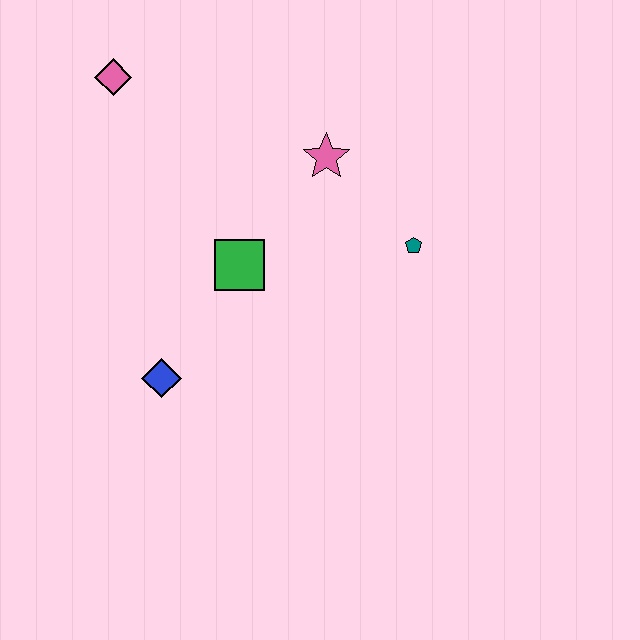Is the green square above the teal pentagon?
No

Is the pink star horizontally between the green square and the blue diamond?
No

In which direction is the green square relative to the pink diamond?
The green square is below the pink diamond.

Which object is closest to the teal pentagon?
The pink star is closest to the teal pentagon.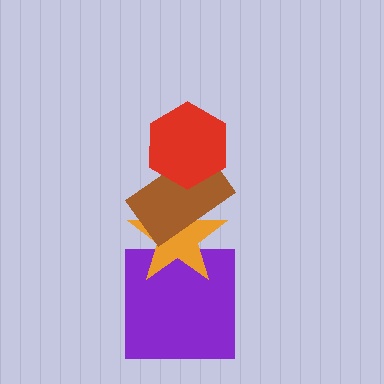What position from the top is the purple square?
The purple square is 4th from the top.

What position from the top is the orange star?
The orange star is 3rd from the top.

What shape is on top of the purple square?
The orange star is on top of the purple square.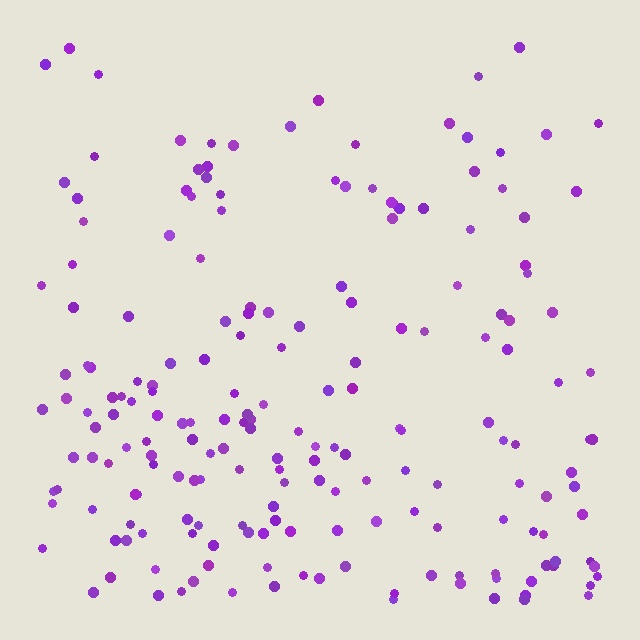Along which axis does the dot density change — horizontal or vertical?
Vertical.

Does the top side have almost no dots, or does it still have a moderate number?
Still a moderate number, just noticeably fewer than the bottom.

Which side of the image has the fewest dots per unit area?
The top.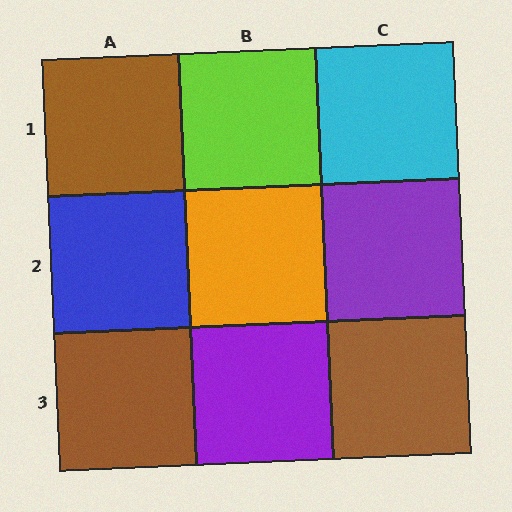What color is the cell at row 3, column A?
Brown.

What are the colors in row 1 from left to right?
Brown, lime, cyan.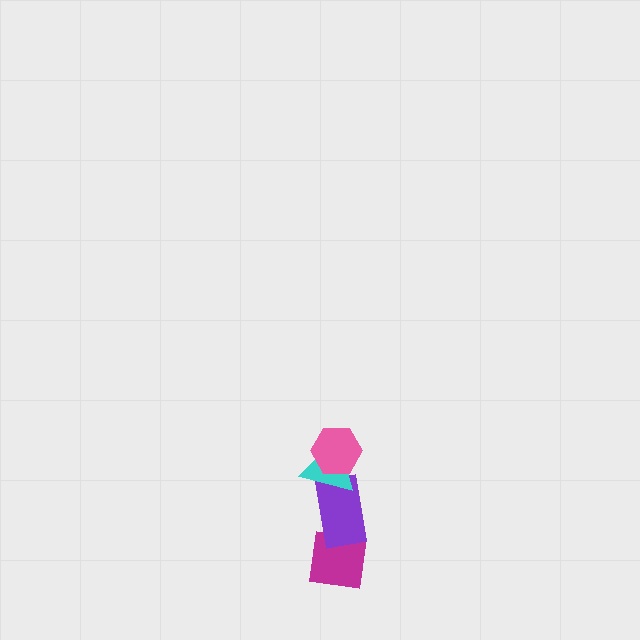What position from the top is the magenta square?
The magenta square is 4th from the top.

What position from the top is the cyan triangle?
The cyan triangle is 2nd from the top.